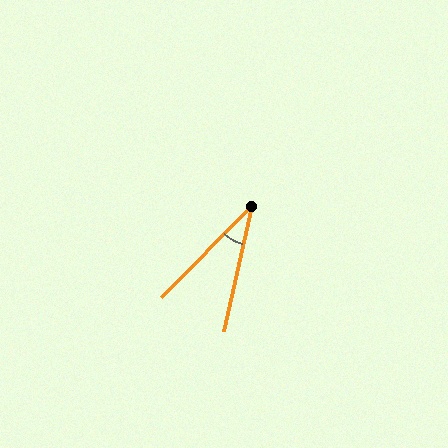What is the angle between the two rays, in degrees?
Approximately 32 degrees.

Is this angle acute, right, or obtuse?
It is acute.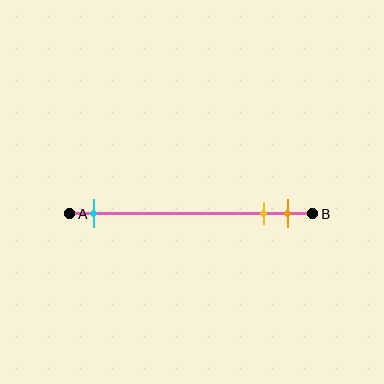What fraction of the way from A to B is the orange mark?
The orange mark is approximately 90% (0.9) of the way from A to B.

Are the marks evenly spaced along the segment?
No, the marks are not evenly spaced.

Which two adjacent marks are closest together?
The yellow and orange marks are the closest adjacent pair.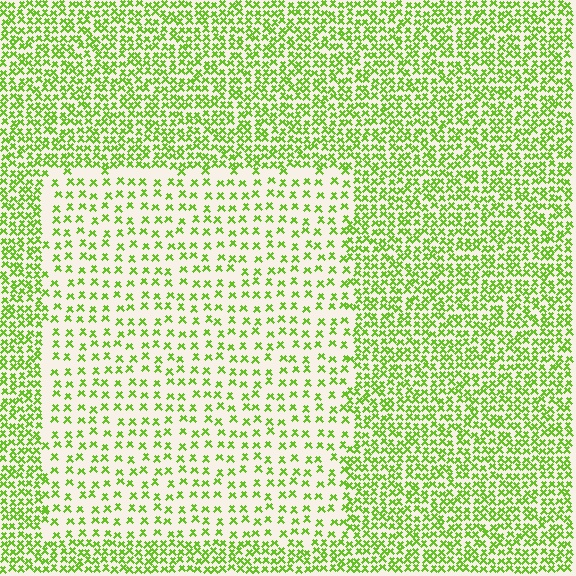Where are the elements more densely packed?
The elements are more densely packed outside the rectangle boundary.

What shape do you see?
I see a rectangle.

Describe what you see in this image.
The image contains small lime elements arranged at two different densities. A rectangle-shaped region is visible where the elements are less densely packed than the surrounding area.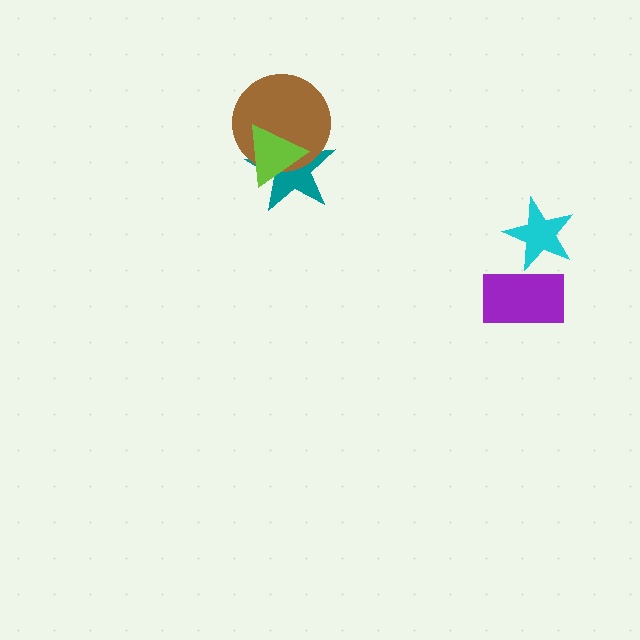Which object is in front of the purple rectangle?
The cyan star is in front of the purple rectangle.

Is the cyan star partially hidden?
No, no other shape covers it.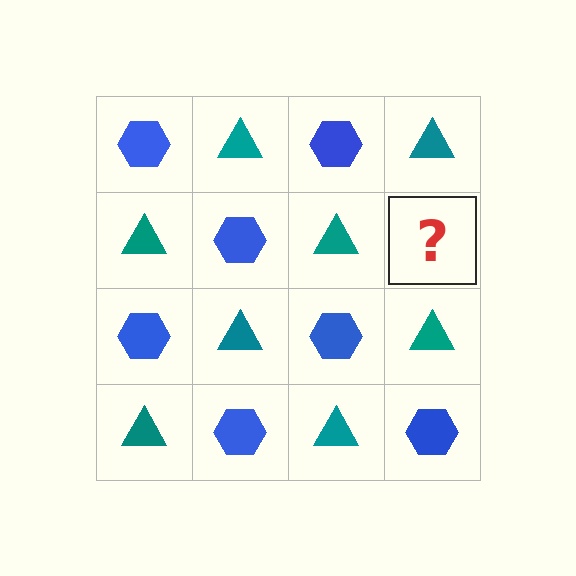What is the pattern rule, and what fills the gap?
The rule is that it alternates blue hexagon and teal triangle in a checkerboard pattern. The gap should be filled with a blue hexagon.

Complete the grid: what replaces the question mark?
The question mark should be replaced with a blue hexagon.